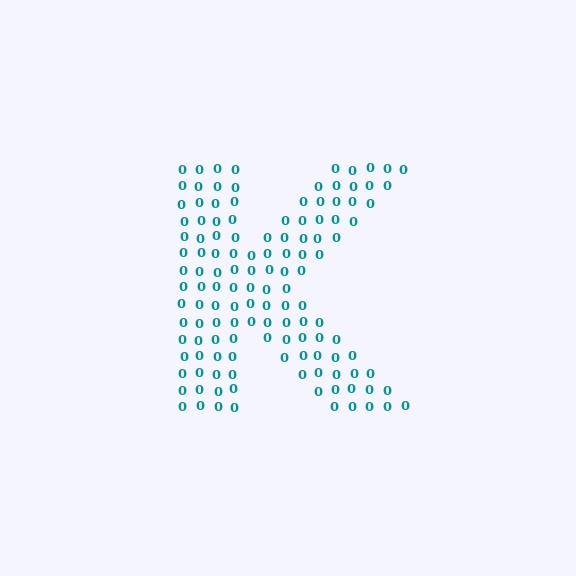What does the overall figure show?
The overall figure shows the letter K.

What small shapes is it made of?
It is made of small digit 0's.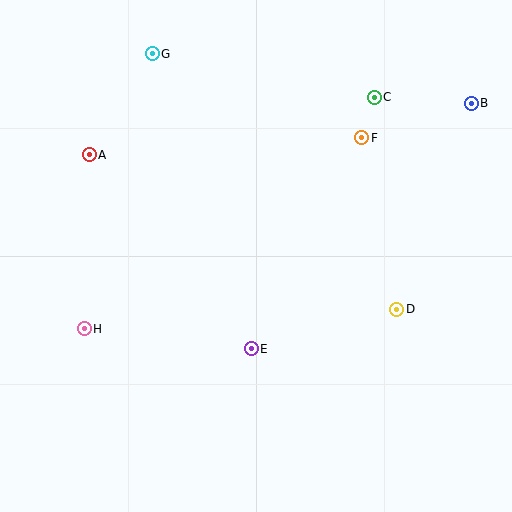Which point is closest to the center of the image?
Point E at (251, 349) is closest to the center.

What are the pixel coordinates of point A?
Point A is at (89, 155).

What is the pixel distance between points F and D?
The distance between F and D is 175 pixels.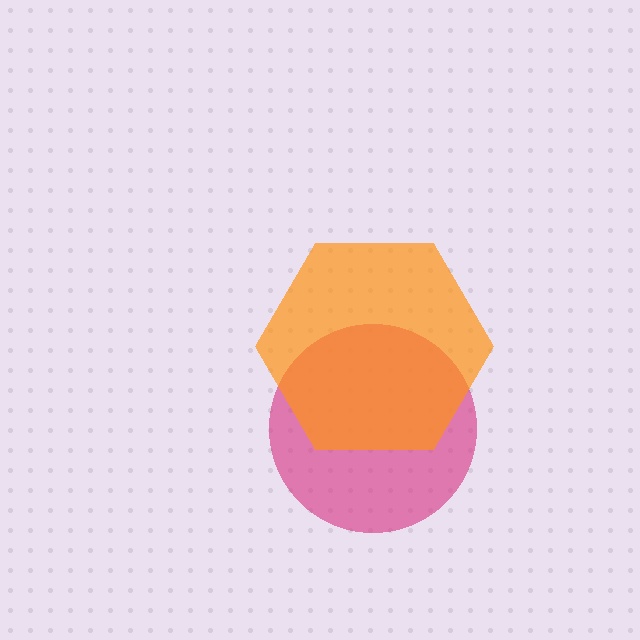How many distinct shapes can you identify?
There are 2 distinct shapes: a magenta circle, an orange hexagon.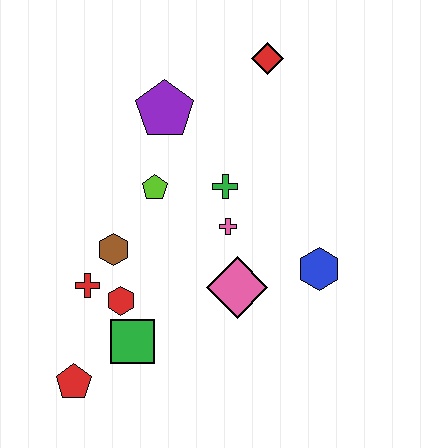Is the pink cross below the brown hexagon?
No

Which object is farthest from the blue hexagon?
The red pentagon is farthest from the blue hexagon.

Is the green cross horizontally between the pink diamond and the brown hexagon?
Yes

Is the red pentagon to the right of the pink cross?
No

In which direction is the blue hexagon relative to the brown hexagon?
The blue hexagon is to the right of the brown hexagon.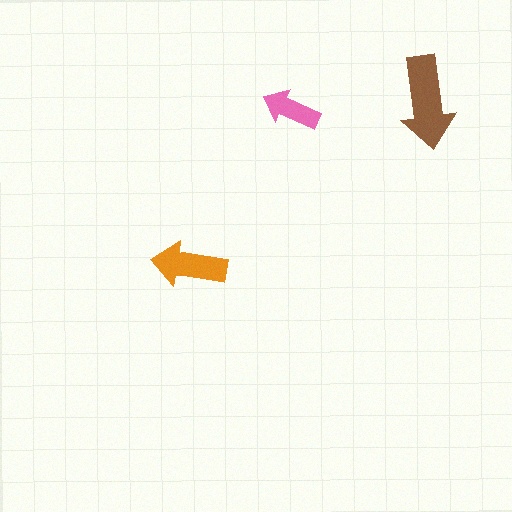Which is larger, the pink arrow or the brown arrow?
The brown one.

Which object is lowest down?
The orange arrow is bottommost.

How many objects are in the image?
There are 3 objects in the image.